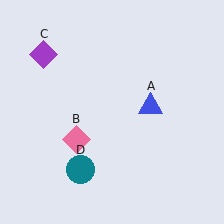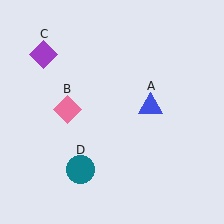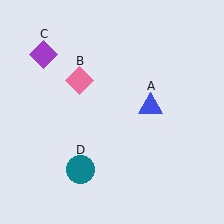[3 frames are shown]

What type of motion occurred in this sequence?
The pink diamond (object B) rotated clockwise around the center of the scene.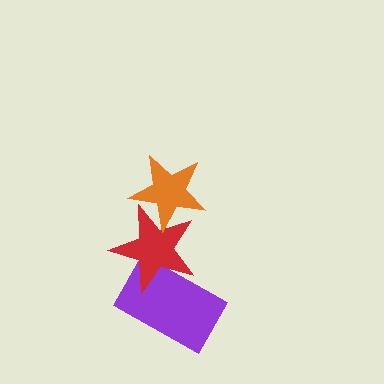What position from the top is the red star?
The red star is 2nd from the top.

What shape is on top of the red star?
The orange star is on top of the red star.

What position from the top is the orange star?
The orange star is 1st from the top.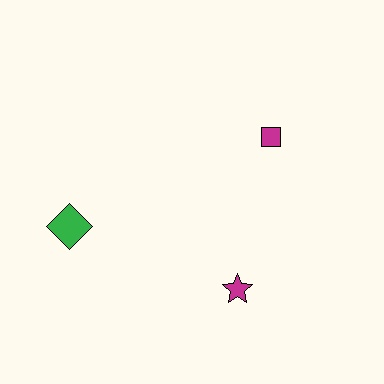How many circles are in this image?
There are no circles.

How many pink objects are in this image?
There are no pink objects.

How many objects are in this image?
There are 3 objects.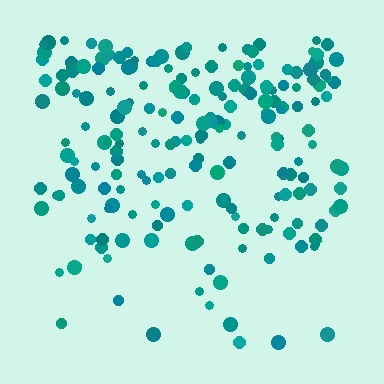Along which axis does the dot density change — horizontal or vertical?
Vertical.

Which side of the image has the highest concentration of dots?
The top.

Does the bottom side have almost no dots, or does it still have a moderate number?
Still a moderate number, just noticeably fewer than the top.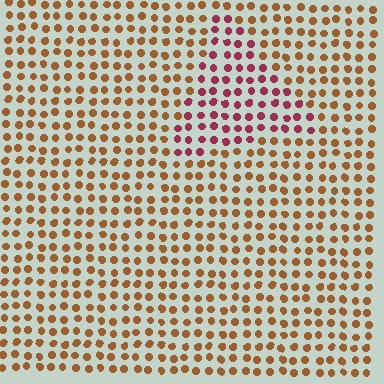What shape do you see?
I see a triangle.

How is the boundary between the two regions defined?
The boundary is defined purely by a slight shift in hue (about 46 degrees). Spacing, size, and orientation are identical on both sides.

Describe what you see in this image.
The image is filled with small brown elements in a uniform arrangement. A triangle-shaped region is visible where the elements are tinted to a slightly different hue, forming a subtle color boundary.